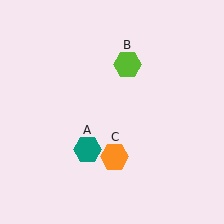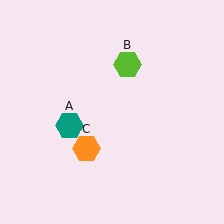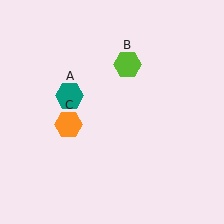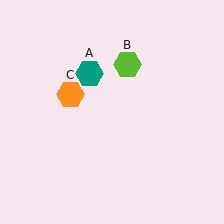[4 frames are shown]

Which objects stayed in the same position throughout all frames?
Lime hexagon (object B) remained stationary.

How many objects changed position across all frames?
2 objects changed position: teal hexagon (object A), orange hexagon (object C).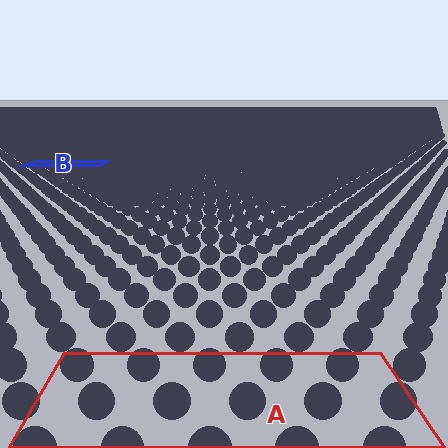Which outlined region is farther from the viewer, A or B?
Region B is farther from the viewer — the texture elements inside it appear smaller and more densely packed.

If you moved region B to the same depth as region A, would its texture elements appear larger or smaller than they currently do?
They would appear larger. At a closer depth, the same texture elements are projected at a bigger on-screen size.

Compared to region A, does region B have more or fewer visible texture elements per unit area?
Region B has more texture elements per unit area — they are packed more densely because it is farther away.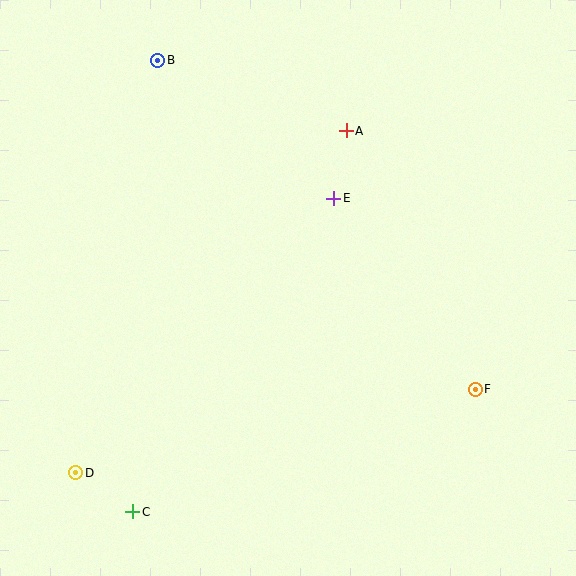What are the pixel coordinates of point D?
Point D is at (76, 473).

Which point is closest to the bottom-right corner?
Point F is closest to the bottom-right corner.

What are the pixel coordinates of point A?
Point A is at (346, 130).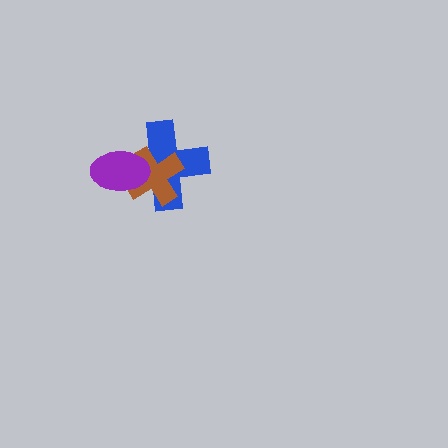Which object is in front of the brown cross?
The purple ellipse is in front of the brown cross.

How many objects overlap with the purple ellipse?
2 objects overlap with the purple ellipse.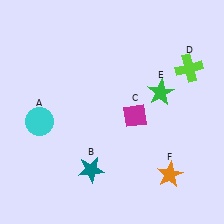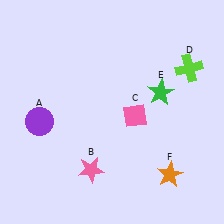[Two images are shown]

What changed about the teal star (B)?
In Image 1, B is teal. In Image 2, it changed to pink.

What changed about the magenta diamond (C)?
In Image 1, C is magenta. In Image 2, it changed to pink.